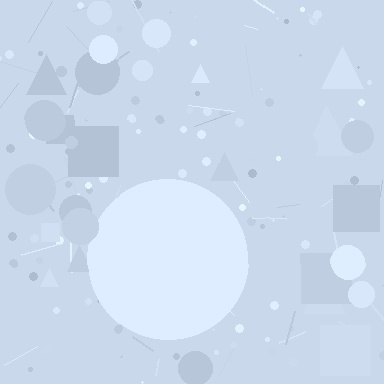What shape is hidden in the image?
A circle is hidden in the image.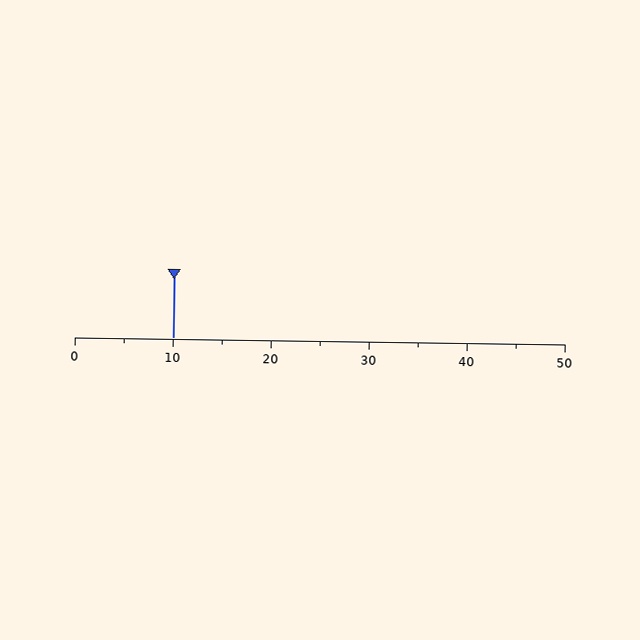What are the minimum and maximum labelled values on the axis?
The axis runs from 0 to 50.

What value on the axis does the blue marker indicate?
The marker indicates approximately 10.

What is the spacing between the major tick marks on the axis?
The major ticks are spaced 10 apart.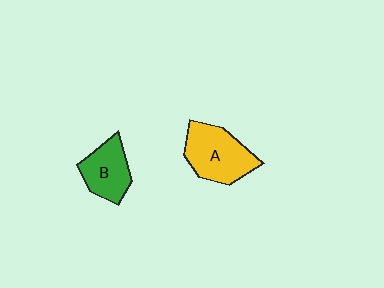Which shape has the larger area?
Shape A (yellow).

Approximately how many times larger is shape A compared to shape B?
Approximately 1.4 times.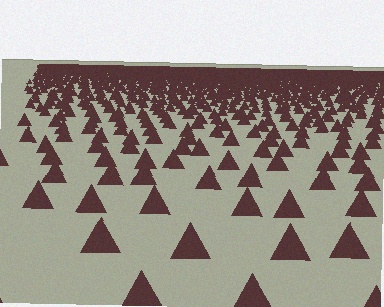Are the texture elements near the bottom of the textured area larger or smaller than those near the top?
Larger. Near the bottom, elements are closer to the viewer and appear at a bigger on-screen size.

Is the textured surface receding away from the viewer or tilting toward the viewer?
The surface is receding away from the viewer. Texture elements get smaller and denser toward the top.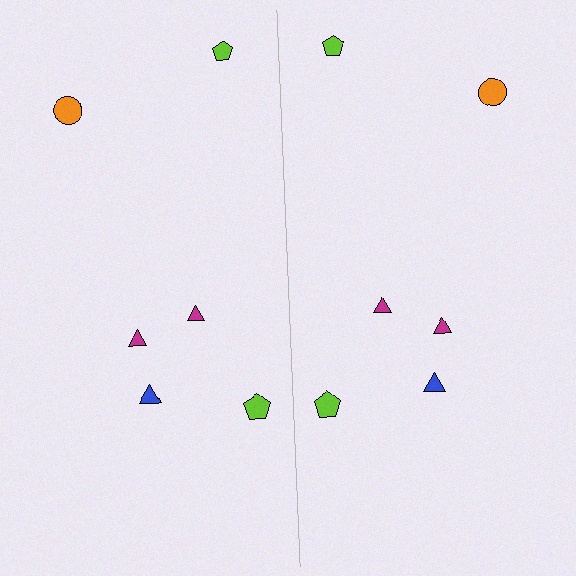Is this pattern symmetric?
Yes, this pattern has bilateral (reflection) symmetry.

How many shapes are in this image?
There are 12 shapes in this image.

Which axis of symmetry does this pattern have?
The pattern has a vertical axis of symmetry running through the center of the image.